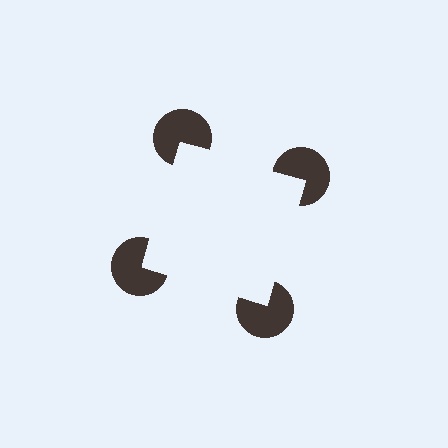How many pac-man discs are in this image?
There are 4 — one at each vertex of the illusory square.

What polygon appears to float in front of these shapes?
An illusory square — its edges are inferred from the aligned wedge cuts in the pac-man discs, not physically drawn.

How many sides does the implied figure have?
4 sides.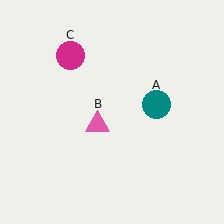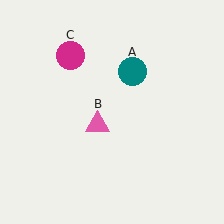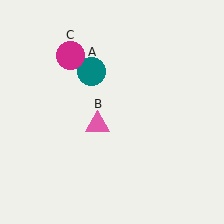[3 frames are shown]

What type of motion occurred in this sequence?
The teal circle (object A) rotated counterclockwise around the center of the scene.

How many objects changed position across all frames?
1 object changed position: teal circle (object A).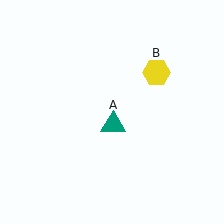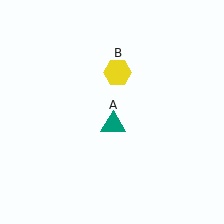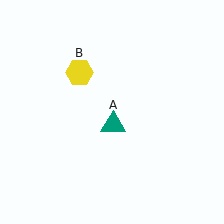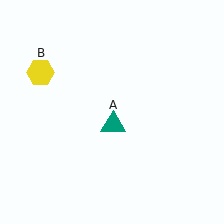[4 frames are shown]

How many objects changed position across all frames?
1 object changed position: yellow hexagon (object B).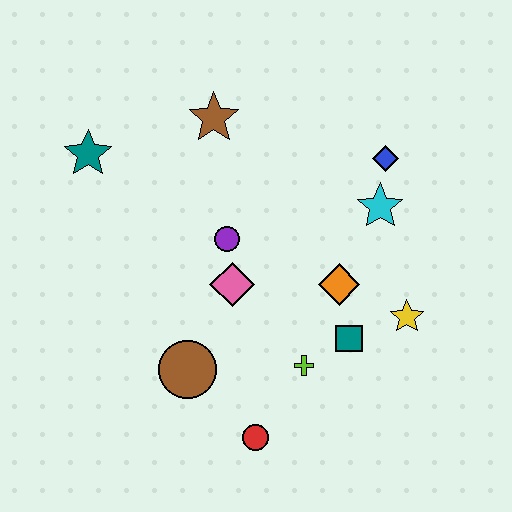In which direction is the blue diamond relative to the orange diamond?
The blue diamond is above the orange diamond.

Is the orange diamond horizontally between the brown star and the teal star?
No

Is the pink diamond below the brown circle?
No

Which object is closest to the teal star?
The brown star is closest to the teal star.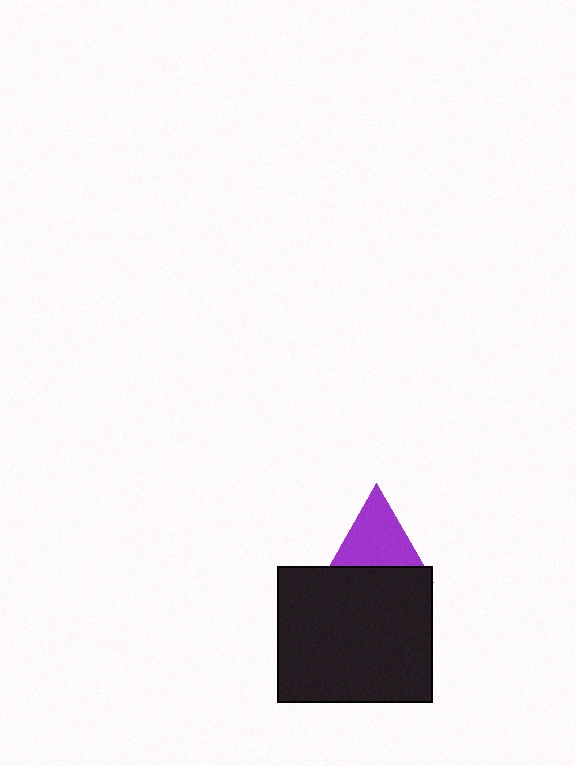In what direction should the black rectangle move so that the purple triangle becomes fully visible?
The black rectangle should move down. That is the shortest direction to clear the overlap and leave the purple triangle fully visible.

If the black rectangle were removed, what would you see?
You would see the complete purple triangle.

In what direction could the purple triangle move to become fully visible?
The purple triangle could move up. That would shift it out from behind the black rectangle entirely.